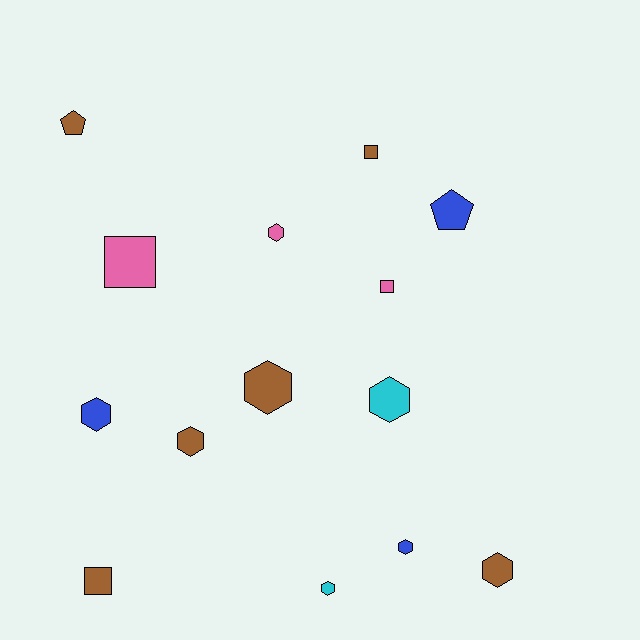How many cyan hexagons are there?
There are 2 cyan hexagons.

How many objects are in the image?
There are 14 objects.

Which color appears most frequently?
Brown, with 6 objects.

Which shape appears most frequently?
Hexagon, with 8 objects.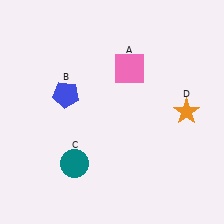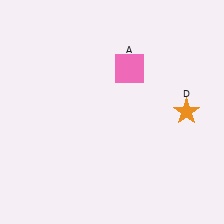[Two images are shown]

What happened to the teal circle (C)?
The teal circle (C) was removed in Image 2. It was in the bottom-left area of Image 1.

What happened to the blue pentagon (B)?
The blue pentagon (B) was removed in Image 2. It was in the top-left area of Image 1.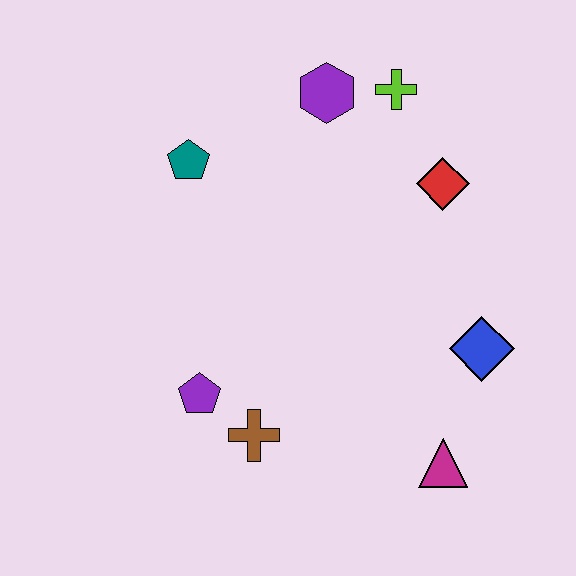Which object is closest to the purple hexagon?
The lime cross is closest to the purple hexagon.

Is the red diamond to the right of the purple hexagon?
Yes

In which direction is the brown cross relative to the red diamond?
The brown cross is below the red diamond.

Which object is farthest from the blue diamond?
The teal pentagon is farthest from the blue diamond.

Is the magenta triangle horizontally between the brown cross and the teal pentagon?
No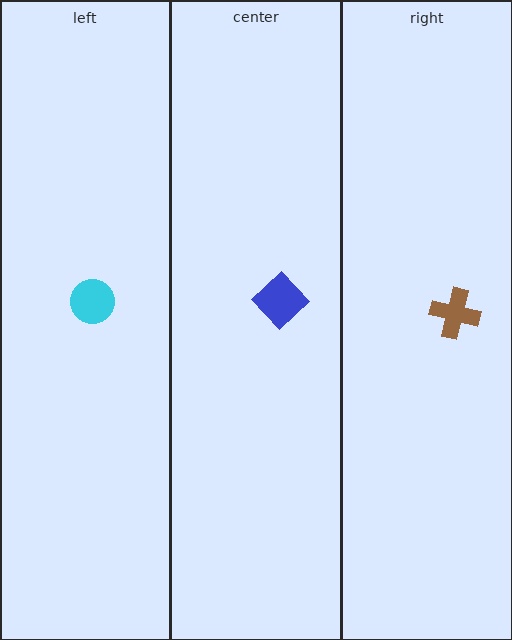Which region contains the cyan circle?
The left region.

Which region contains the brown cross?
The right region.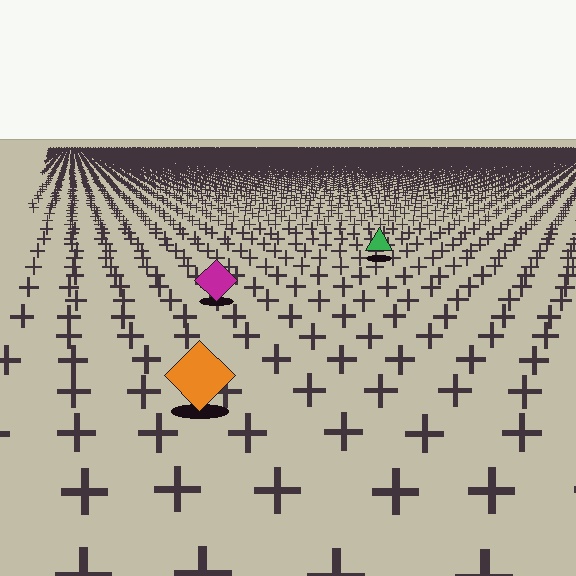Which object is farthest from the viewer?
The green triangle is farthest from the viewer. It appears smaller and the ground texture around it is denser.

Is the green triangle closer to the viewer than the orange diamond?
No. The orange diamond is closer — you can tell from the texture gradient: the ground texture is coarser near it.